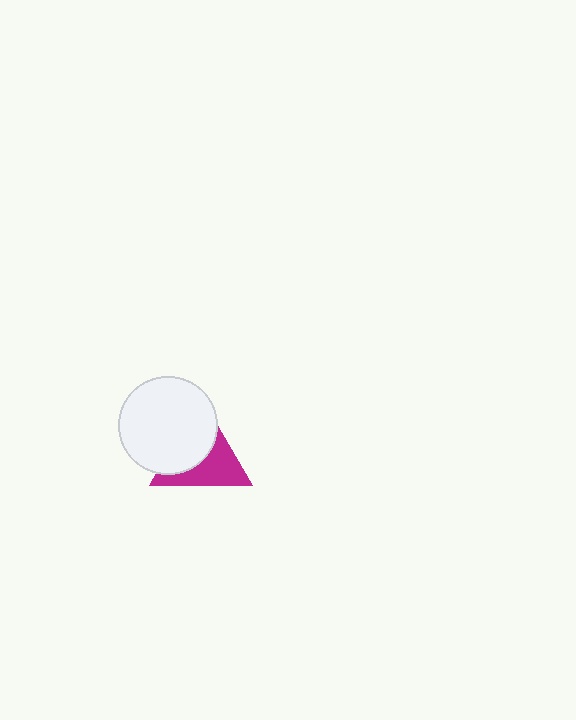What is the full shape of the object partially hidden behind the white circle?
The partially hidden object is a magenta triangle.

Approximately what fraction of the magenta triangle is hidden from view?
Roughly 51% of the magenta triangle is hidden behind the white circle.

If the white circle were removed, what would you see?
You would see the complete magenta triangle.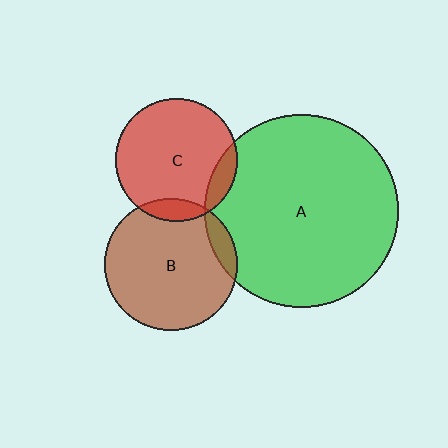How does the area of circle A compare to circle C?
Approximately 2.5 times.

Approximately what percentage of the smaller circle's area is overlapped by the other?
Approximately 10%.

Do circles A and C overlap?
Yes.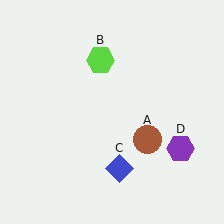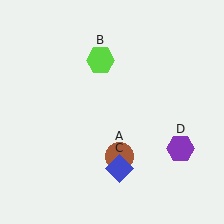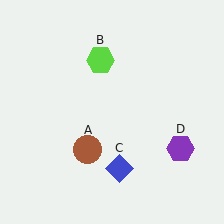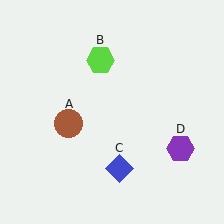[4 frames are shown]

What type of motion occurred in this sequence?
The brown circle (object A) rotated clockwise around the center of the scene.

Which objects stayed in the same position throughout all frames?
Lime hexagon (object B) and blue diamond (object C) and purple hexagon (object D) remained stationary.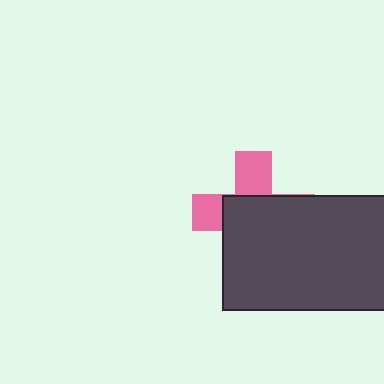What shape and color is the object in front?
The object in front is a dark gray rectangle.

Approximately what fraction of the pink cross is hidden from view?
Roughly 63% of the pink cross is hidden behind the dark gray rectangle.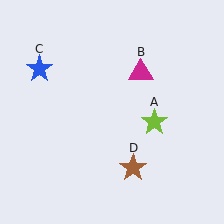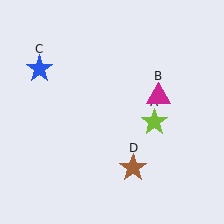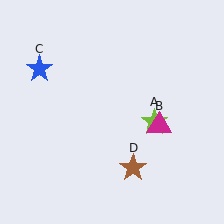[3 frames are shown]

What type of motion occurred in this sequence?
The magenta triangle (object B) rotated clockwise around the center of the scene.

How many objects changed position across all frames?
1 object changed position: magenta triangle (object B).